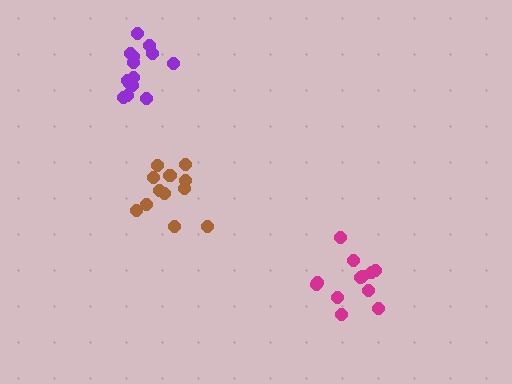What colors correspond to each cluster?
The clusters are colored: brown, magenta, purple.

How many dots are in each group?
Group 1: 13 dots, Group 2: 12 dots, Group 3: 14 dots (39 total).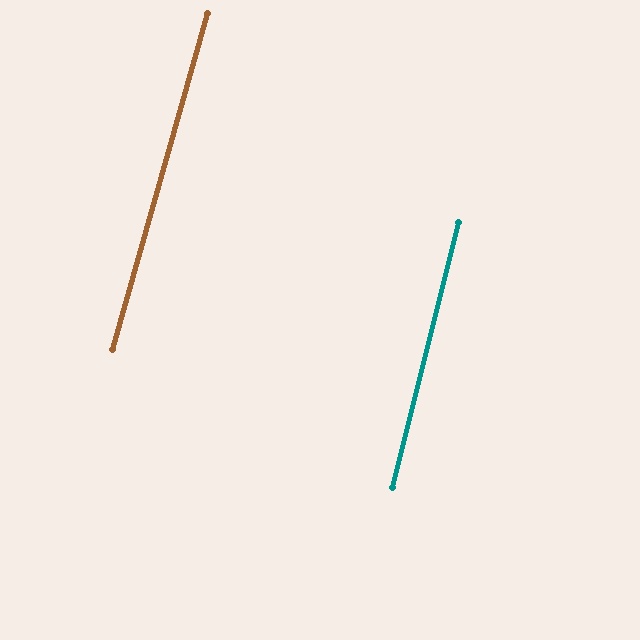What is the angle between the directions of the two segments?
Approximately 2 degrees.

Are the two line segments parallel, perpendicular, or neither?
Parallel — their directions differ by only 1.9°.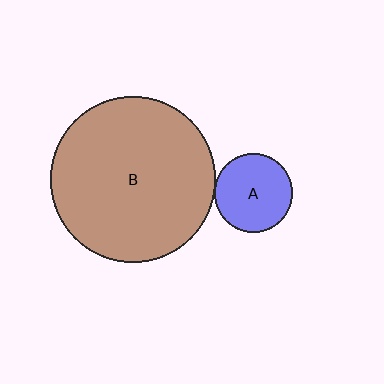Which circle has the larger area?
Circle B (brown).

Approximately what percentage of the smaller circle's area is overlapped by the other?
Approximately 5%.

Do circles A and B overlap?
Yes.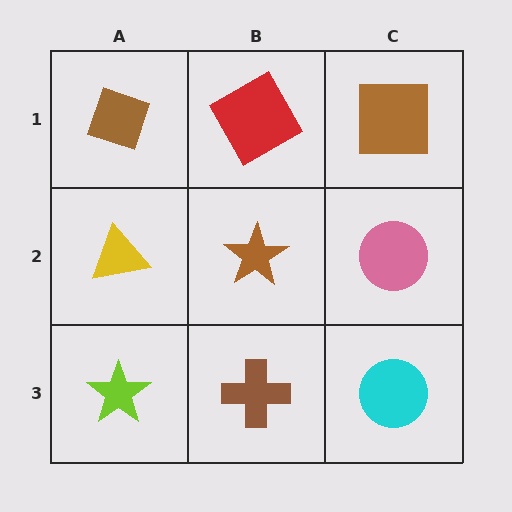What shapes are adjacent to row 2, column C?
A brown square (row 1, column C), a cyan circle (row 3, column C), a brown star (row 2, column B).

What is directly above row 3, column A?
A yellow triangle.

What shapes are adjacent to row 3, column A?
A yellow triangle (row 2, column A), a brown cross (row 3, column B).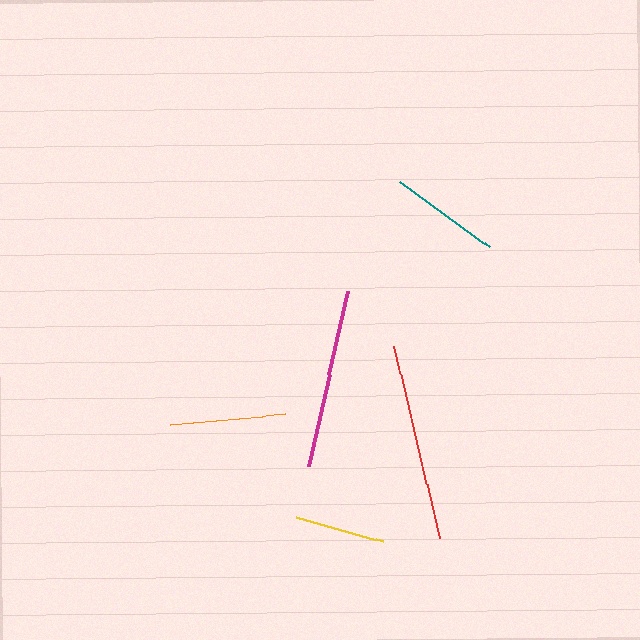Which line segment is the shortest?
The yellow line is the shortest at approximately 91 pixels.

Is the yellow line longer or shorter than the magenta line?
The magenta line is longer than the yellow line.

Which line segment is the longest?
The red line is the longest at approximately 197 pixels.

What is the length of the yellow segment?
The yellow segment is approximately 91 pixels long.